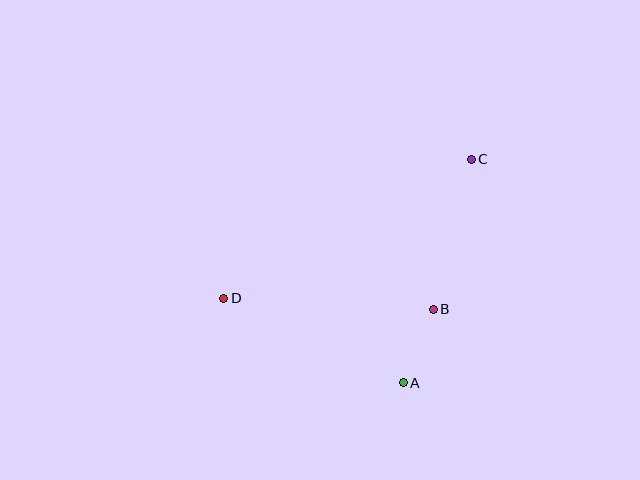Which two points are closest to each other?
Points A and B are closest to each other.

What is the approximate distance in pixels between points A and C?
The distance between A and C is approximately 234 pixels.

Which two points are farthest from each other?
Points C and D are farthest from each other.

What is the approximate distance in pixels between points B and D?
The distance between B and D is approximately 210 pixels.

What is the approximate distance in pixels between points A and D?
The distance between A and D is approximately 198 pixels.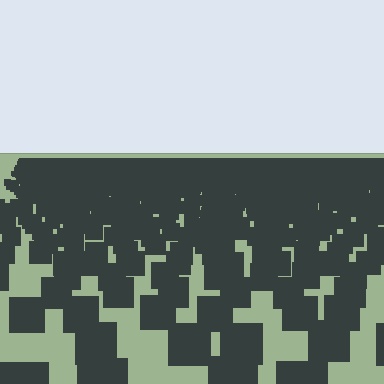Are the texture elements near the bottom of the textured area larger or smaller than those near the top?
Larger. Near the bottom, elements are closer to the viewer and appear at a bigger on-screen size.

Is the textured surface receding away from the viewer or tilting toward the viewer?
The surface is receding away from the viewer. Texture elements get smaller and denser toward the top.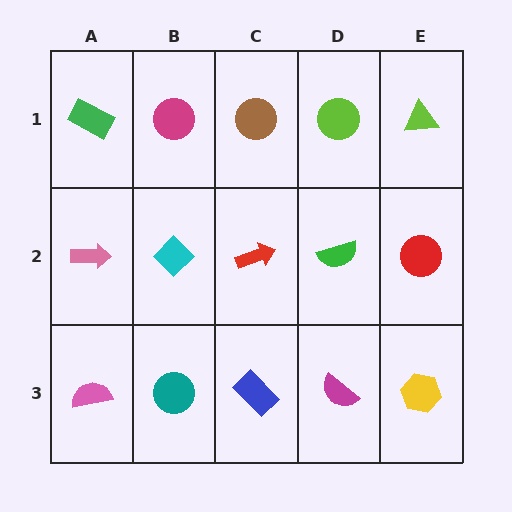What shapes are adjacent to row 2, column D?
A lime circle (row 1, column D), a magenta semicircle (row 3, column D), a red arrow (row 2, column C), a red circle (row 2, column E).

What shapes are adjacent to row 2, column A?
A green rectangle (row 1, column A), a pink semicircle (row 3, column A), a cyan diamond (row 2, column B).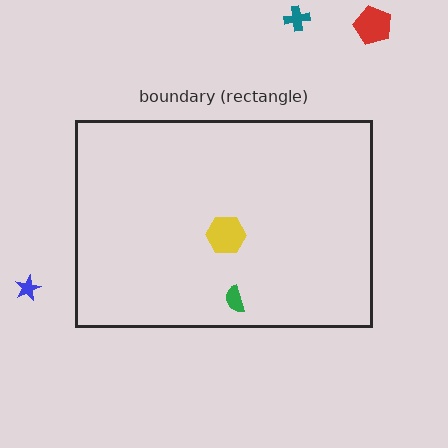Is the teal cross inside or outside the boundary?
Outside.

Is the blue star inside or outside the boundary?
Outside.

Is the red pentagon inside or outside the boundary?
Outside.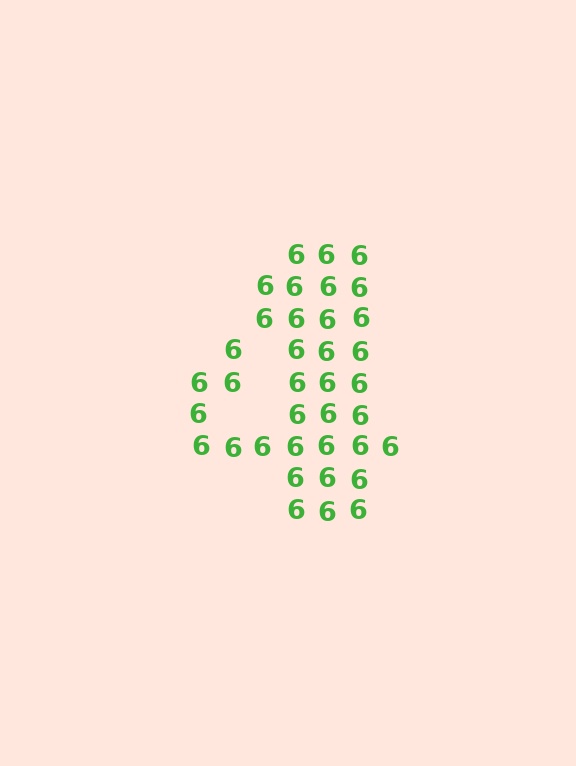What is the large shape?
The large shape is the digit 4.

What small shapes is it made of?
It is made of small digit 6's.